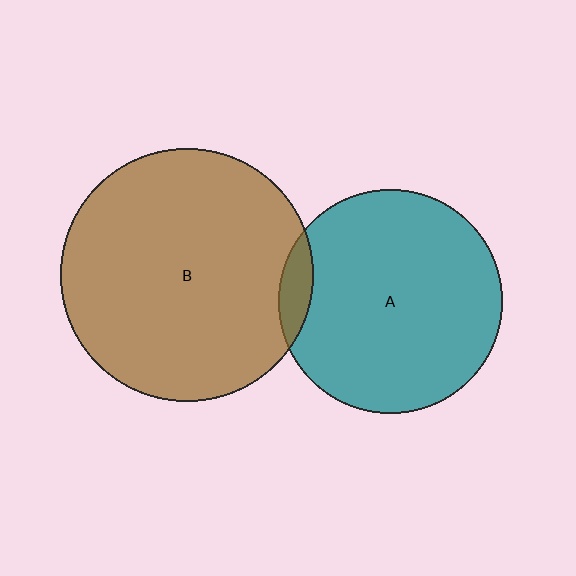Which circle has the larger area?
Circle B (brown).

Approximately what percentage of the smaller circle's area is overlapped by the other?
Approximately 5%.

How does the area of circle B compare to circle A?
Approximately 1.3 times.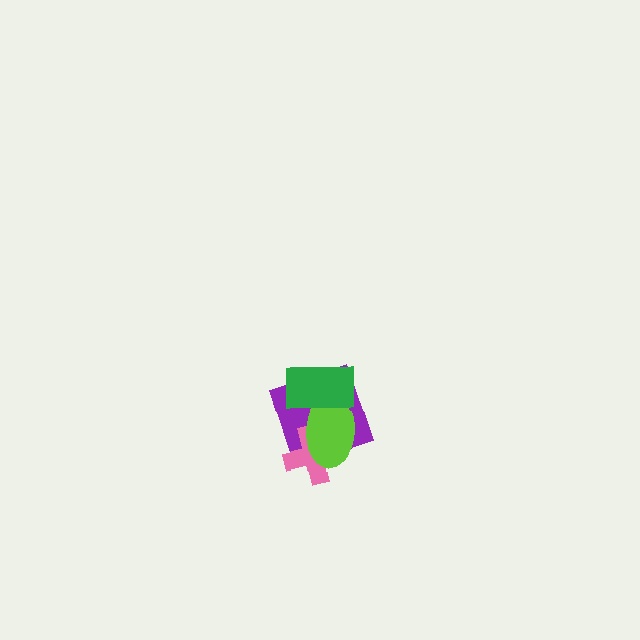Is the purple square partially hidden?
Yes, it is partially covered by another shape.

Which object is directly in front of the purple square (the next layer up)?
The pink cross is directly in front of the purple square.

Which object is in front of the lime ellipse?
The green rectangle is in front of the lime ellipse.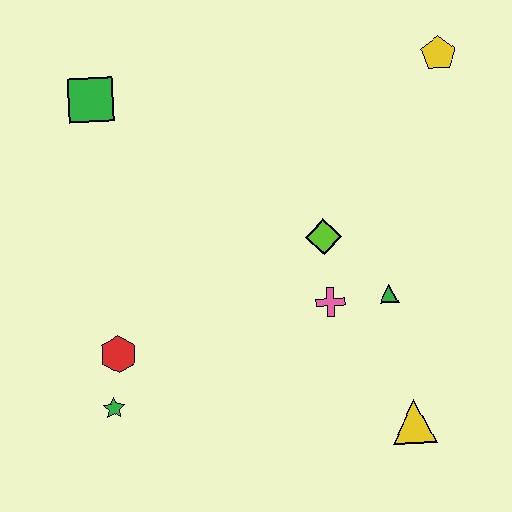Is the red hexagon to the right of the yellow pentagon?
No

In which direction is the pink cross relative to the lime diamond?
The pink cross is below the lime diamond.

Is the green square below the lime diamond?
No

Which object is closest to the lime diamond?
The pink cross is closest to the lime diamond.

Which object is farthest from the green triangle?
The green square is farthest from the green triangle.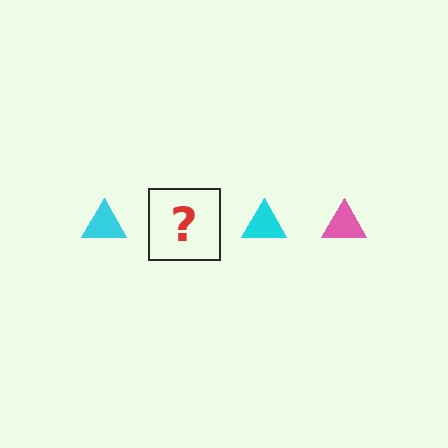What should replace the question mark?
The question mark should be replaced with a pink triangle.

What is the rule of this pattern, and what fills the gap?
The rule is that the pattern cycles through cyan, pink triangles. The gap should be filled with a pink triangle.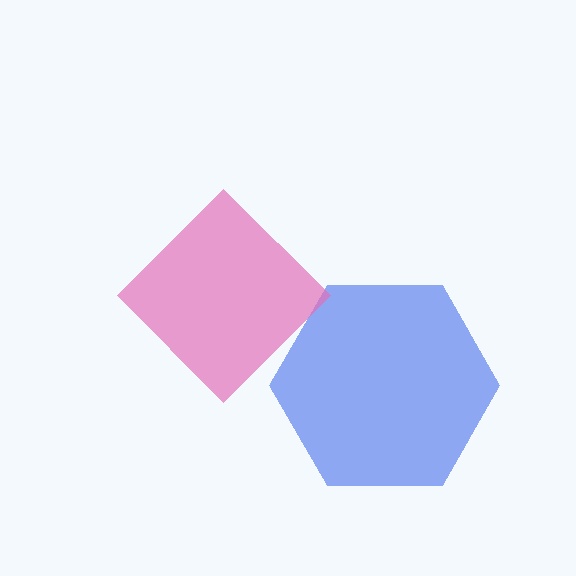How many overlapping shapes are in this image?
There are 2 overlapping shapes in the image.